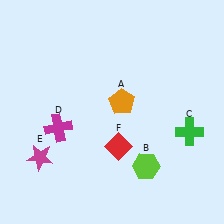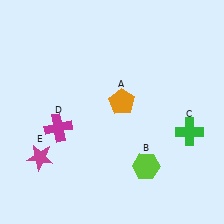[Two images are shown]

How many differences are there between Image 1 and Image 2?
There is 1 difference between the two images.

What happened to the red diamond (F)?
The red diamond (F) was removed in Image 2. It was in the bottom-right area of Image 1.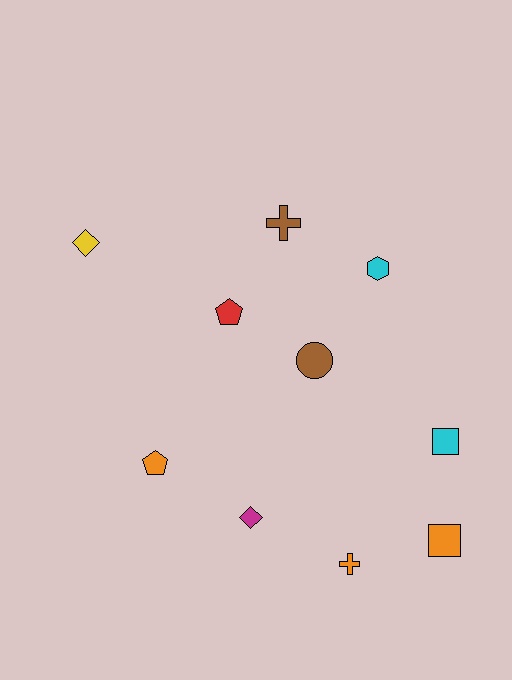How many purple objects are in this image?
There are no purple objects.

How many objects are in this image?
There are 10 objects.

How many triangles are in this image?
There are no triangles.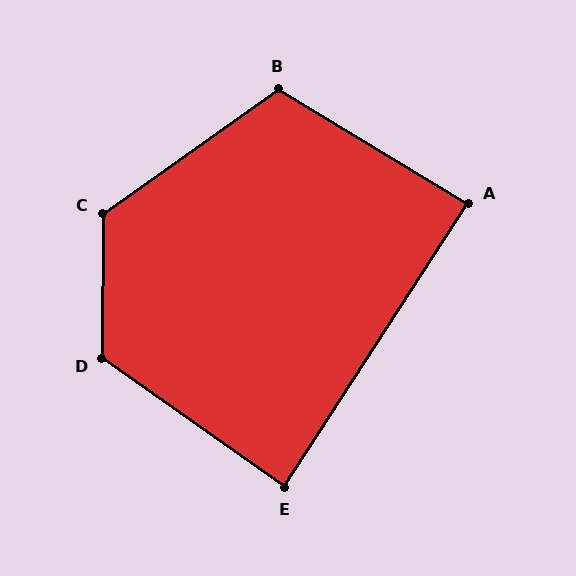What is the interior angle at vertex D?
Approximately 125 degrees (obtuse).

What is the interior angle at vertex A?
Approximately 88 degrees (approximately right).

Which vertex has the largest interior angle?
C, at approximately 126 degrees.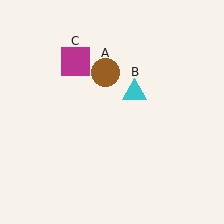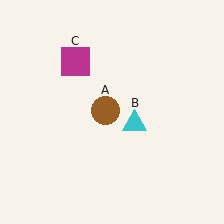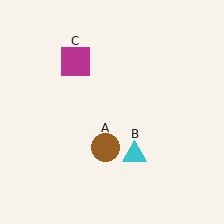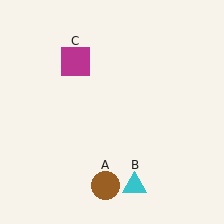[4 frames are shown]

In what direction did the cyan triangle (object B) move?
The cyan triangle (object B) moved down.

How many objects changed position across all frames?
2 objects changed position: brown circle (object A), cyan triangle (object B).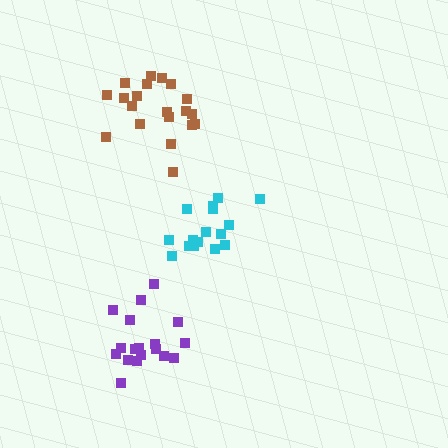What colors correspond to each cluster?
The clusters are colored: brown, purple, cyan.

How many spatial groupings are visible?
There are 3 spatial groupings.